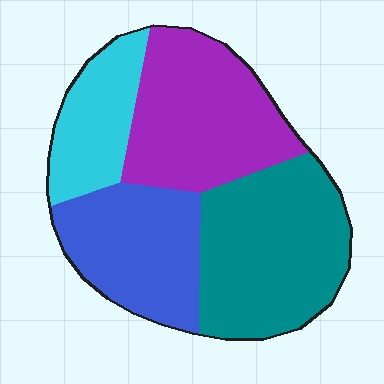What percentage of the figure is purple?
Purple takes up about one quarter (1/4) of the figure.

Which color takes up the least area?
Cyan, at roughly 15%.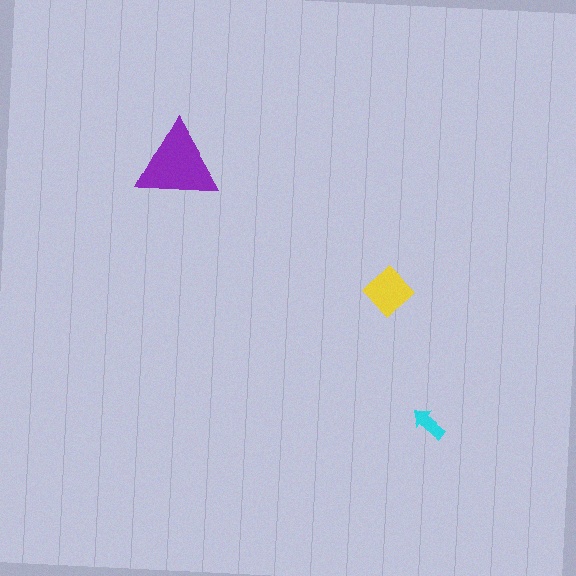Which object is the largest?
The purple triangle.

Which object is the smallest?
The cyan arrow.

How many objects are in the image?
There are 3 objects in the image.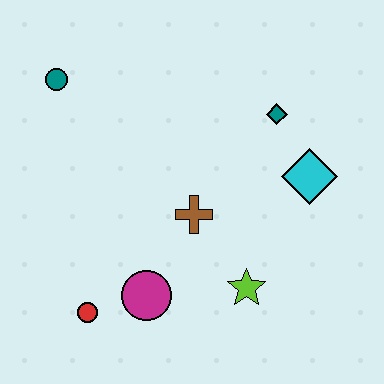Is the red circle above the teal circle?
No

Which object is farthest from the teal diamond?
The red circle is farthest from the teal diamond.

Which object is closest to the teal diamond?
The cyan diamond is closest to the teal diamond.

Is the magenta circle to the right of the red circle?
Yes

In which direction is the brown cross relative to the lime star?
The brown cross is above the lime star.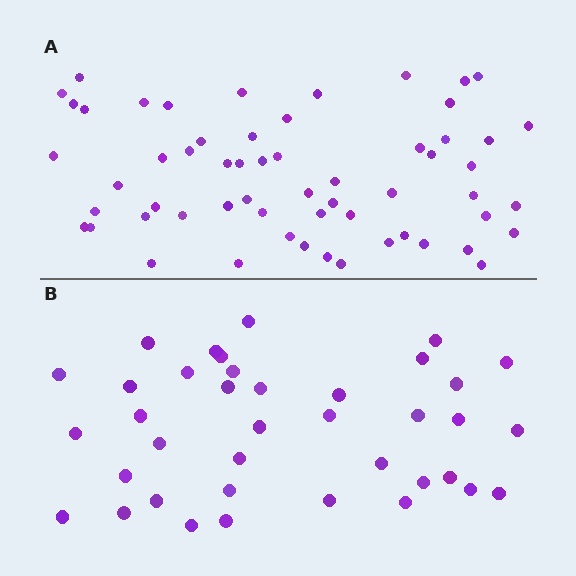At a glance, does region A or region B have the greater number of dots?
Region A (the top region) has more dots.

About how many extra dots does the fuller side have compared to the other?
Region A has approximately 20 more dots than region B.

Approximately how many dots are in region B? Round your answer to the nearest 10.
About 40 dots. (The exact count is 38, which rounds to 40.)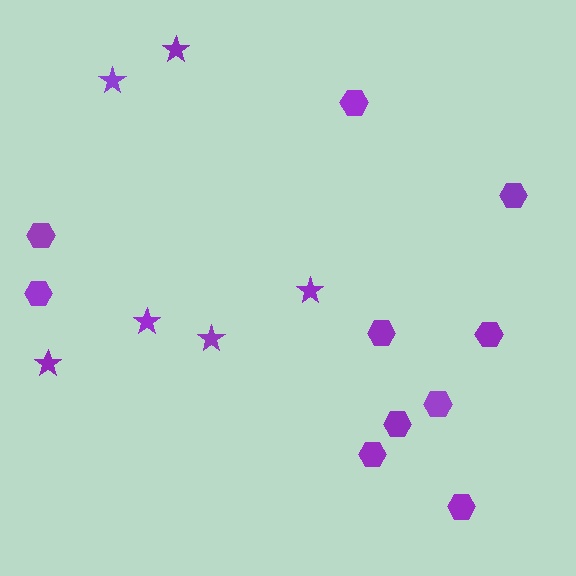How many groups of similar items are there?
There are 2 groups: one group of stars (6) and one group of hexagons (10).